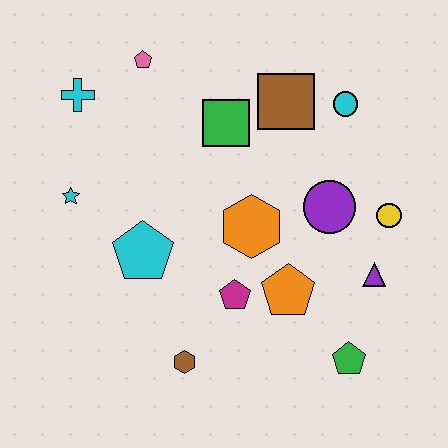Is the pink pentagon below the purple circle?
No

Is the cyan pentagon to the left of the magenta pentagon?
Yes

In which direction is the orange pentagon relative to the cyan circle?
The orange pentagon is below the cyan circle.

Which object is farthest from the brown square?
The brown hexagon is farthest from the brown square.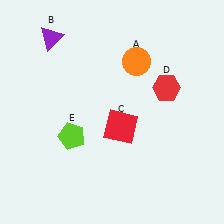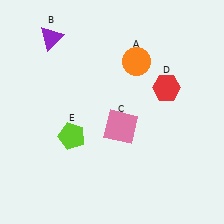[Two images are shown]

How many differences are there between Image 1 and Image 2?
There is 1 difference between the two images.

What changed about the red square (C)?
In Image 1, C is red. In Image 2, it changed to pink.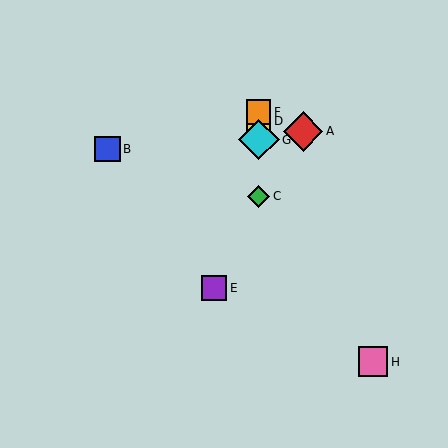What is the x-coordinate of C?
Object C is at x≈259.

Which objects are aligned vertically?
Objects C, D, F, G are aligned vertically.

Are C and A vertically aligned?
No, C is at x≈259 and A is at x≈303.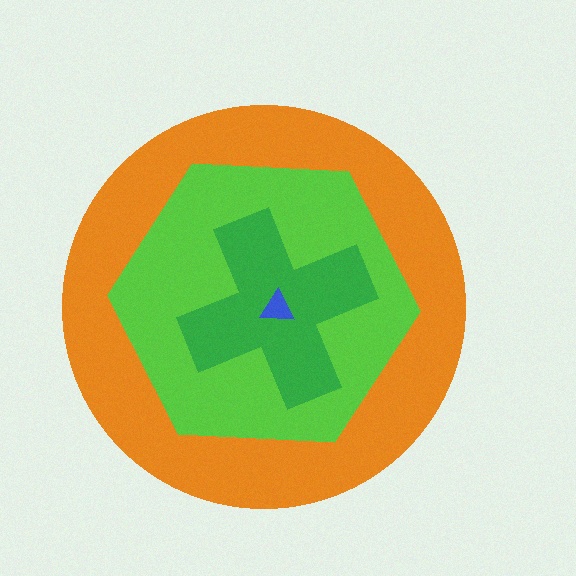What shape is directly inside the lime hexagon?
The green cross.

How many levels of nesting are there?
4.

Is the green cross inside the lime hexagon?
Yes.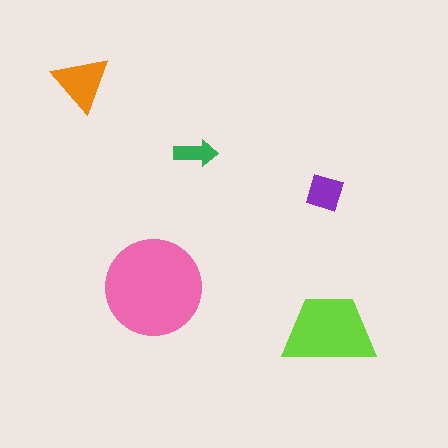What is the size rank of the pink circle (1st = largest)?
1st.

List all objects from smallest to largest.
The green arrow, the purple diamond, the orange triangle, the lime trapezoid, the pink circle.